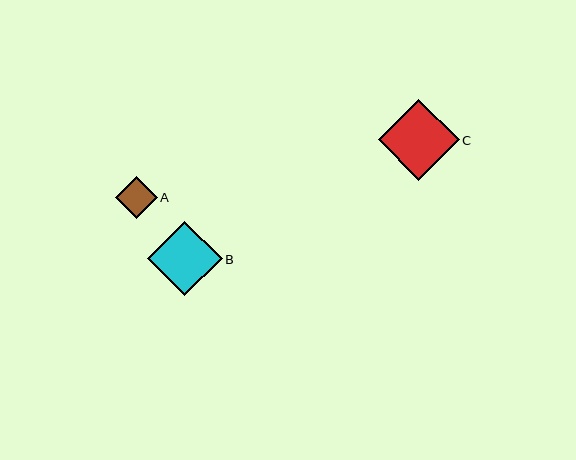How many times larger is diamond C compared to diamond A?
Diamond C is approximately 1.9 times the size of diamond A.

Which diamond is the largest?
Diamond C is the largest with a size of approximately 81 pixels.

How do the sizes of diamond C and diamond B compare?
Diamond C and diamond B are approximately the same size.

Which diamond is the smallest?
Diamond A is the smallest with a size of approximately 42 pixels.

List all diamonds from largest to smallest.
From largest to smallest: C, B, A.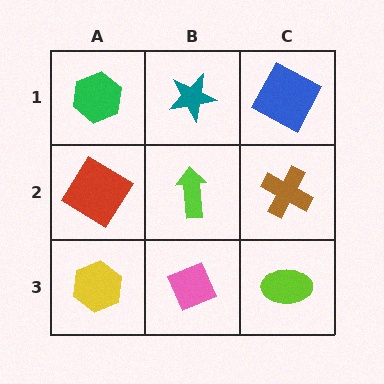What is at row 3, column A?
A yellow hexagon.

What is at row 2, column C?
A brown cross.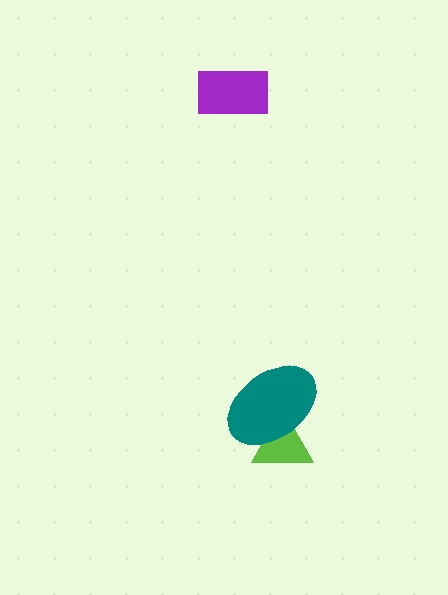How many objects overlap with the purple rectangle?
0 objects overlap with the purple rectangle.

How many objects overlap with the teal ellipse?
1 object overlaps with the teal ellipse.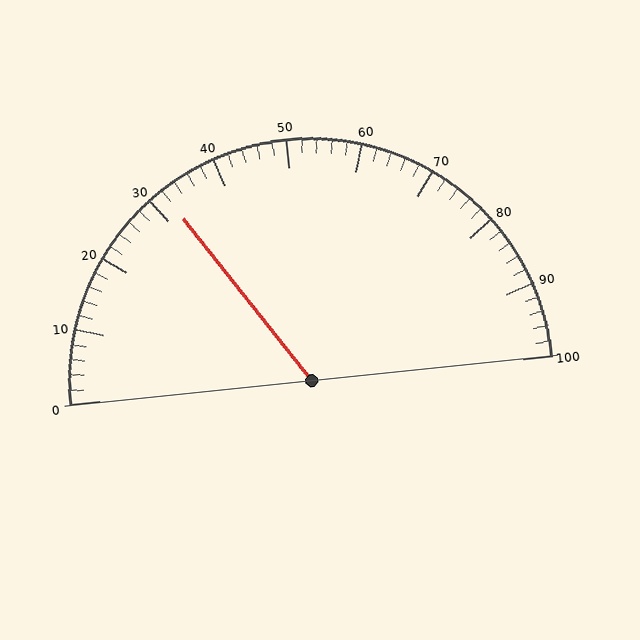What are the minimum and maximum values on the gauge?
The gauge ranges from 0 to 100.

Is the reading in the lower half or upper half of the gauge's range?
The reading is in the lower half of the range (0 to 100).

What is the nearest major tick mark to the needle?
The nearest major tick mark is 30.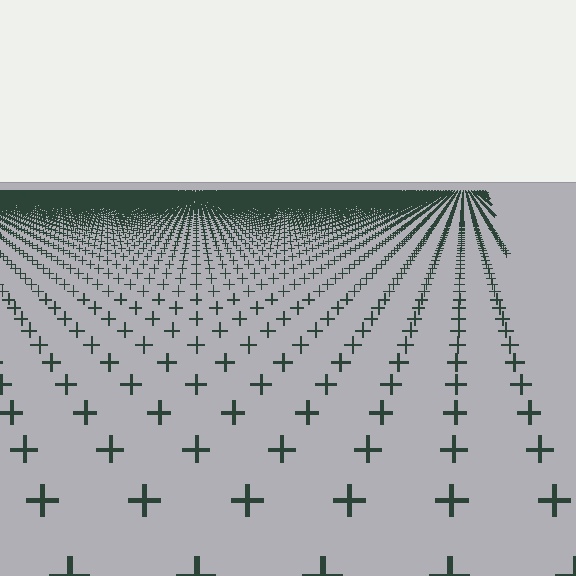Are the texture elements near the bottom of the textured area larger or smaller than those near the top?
Larger. Near the bottom, elements are closer to the viewer and appear at a bigger on-screen size.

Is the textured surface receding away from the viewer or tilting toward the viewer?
The surface is receding away from the viewer. Texture elements get smaller and denser toward the top.